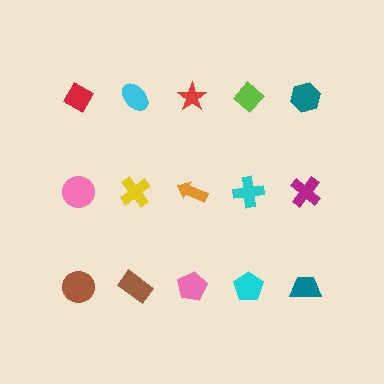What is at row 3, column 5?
A teal trapezoid.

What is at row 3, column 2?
A brown rectangle.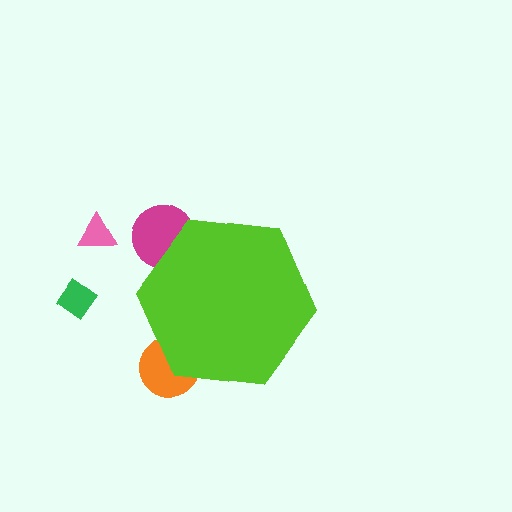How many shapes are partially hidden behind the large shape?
2 shapes are partially hidden.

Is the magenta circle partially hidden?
Yes, the magenta circle is partially hidden behind the lime hexagon.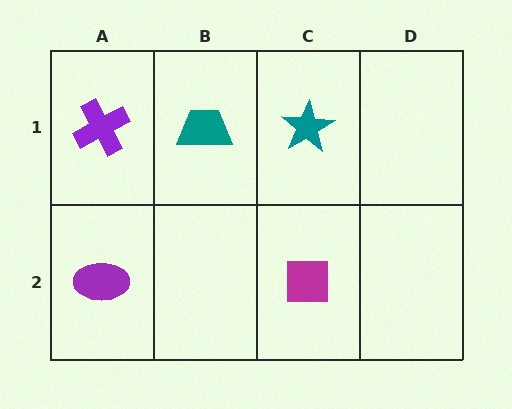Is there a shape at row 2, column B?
No, that cell is empty.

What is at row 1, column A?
A purple cross.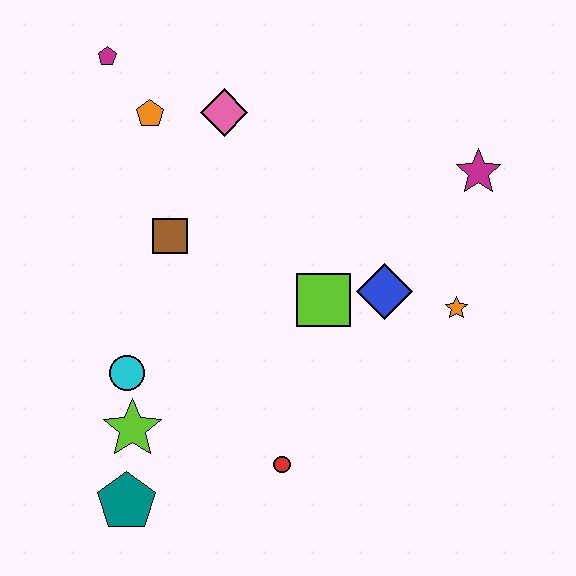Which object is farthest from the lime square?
The magenta pentagon is farthest from the lime square.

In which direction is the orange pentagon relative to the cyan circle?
The orange pentagon is above the cyan circle.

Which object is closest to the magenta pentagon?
The orange pentagon is closest to the magenta pentagon.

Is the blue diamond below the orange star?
No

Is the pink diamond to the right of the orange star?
No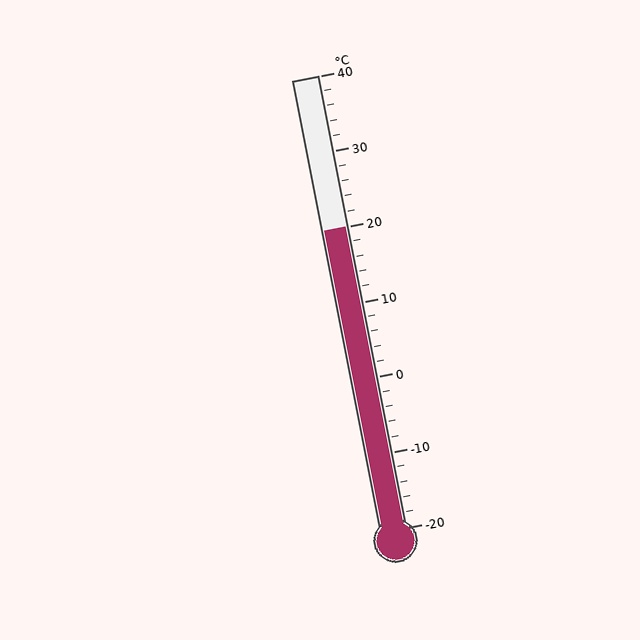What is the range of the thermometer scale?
The thermometer scale ranges from -20°C to 40°C.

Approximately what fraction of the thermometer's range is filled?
The thermometer is filled to approximately 65% of its range.